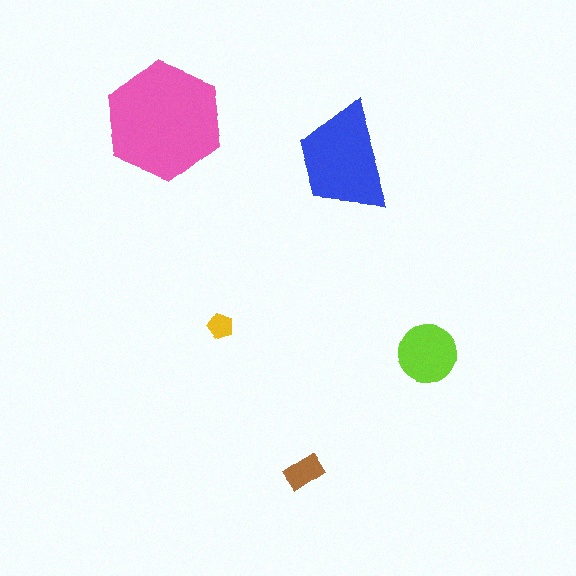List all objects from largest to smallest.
The pink hexagon, the blue trapezoid, the lime circle, the brown rectangle, the yellow pentagon.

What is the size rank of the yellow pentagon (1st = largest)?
5th.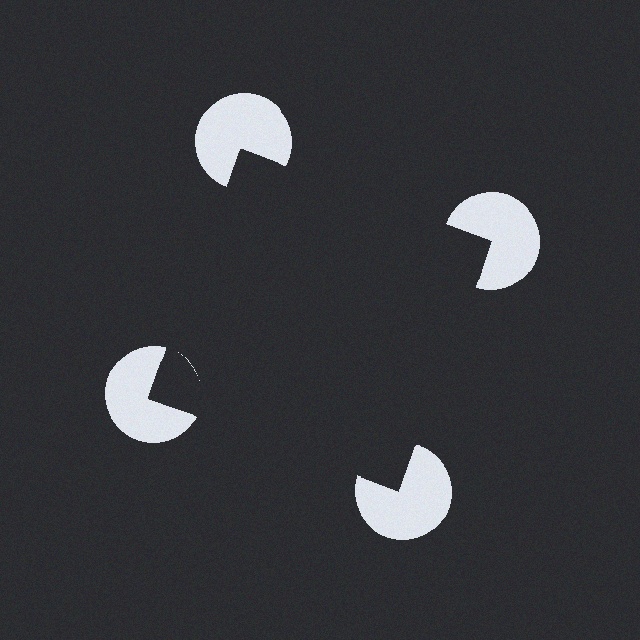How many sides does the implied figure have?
4 sides.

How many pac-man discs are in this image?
There are 4 — one at each vertex of the illusory square.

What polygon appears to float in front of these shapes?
An illusory square — its edges are inferred from the aligned wedge cuts in the pac-man discs, not physically drawn.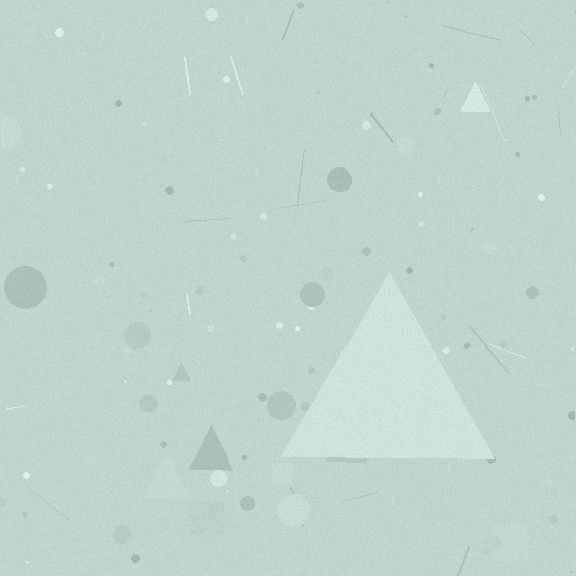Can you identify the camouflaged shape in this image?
The camouflaged shape is a triangle.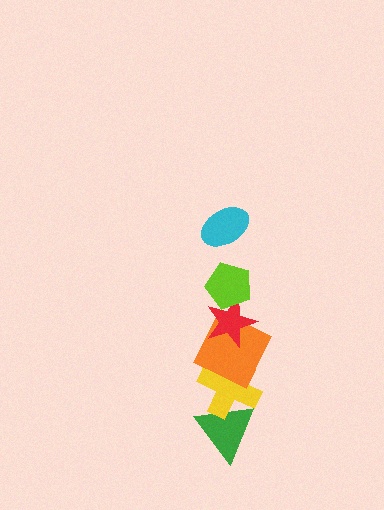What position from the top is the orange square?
The orange square is 4th from the top.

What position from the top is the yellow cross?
The yellow cross is 5th from the top.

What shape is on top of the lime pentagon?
The cyan ellipse is on top of the lime pentagon.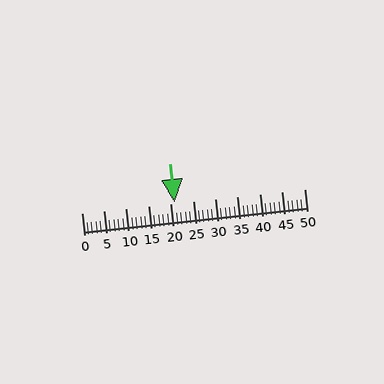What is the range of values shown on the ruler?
The ruler shows values from 0 to 50.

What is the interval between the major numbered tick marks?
The major tick marks are spaced 5 units apart.